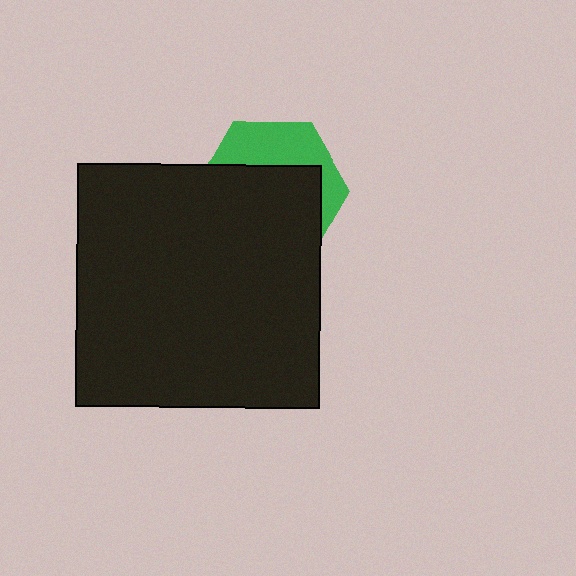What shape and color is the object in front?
The object in front is a black square.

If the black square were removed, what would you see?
You would see the complete green hexagon.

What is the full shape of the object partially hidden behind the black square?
The partially hidden object is a green hexagon.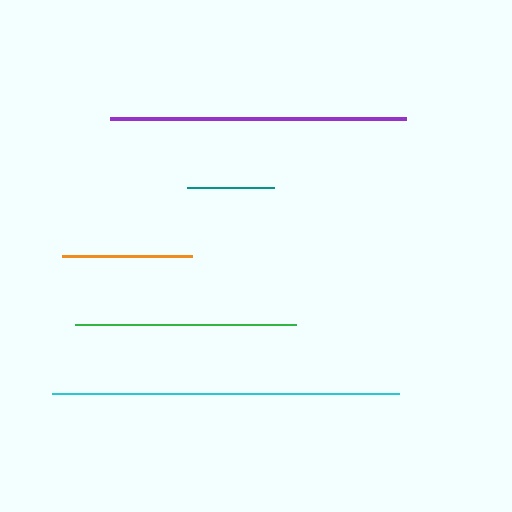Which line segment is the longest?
The cyan line is the longest at approximately 347 pixels.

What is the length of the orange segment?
The orange segment is approximately 130 pixels long.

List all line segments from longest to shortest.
From longest to shortest: cyan, purple, green, orange, teal.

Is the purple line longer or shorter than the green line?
The purple line is longer than the green line.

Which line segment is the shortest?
The teal line is the shortest at approximately 87 pixels.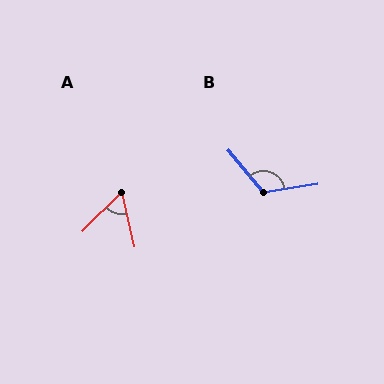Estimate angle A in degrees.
Approximately 58 degrees.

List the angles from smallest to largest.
A (58°), B (121°).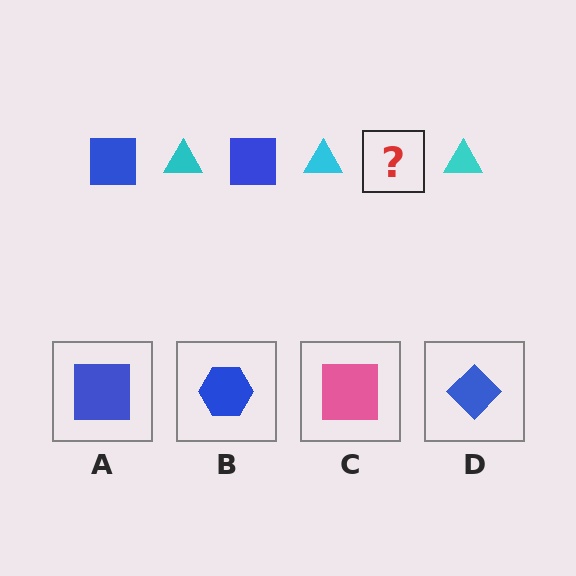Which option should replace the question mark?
Option A.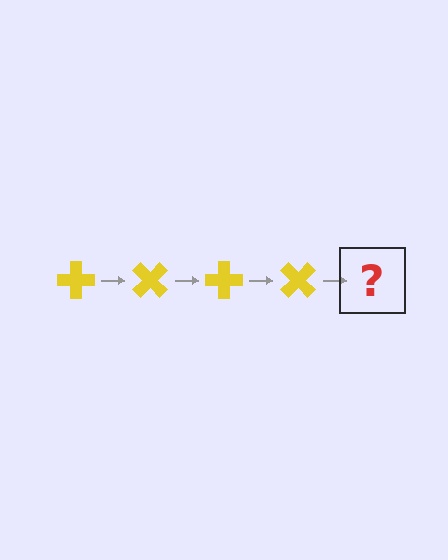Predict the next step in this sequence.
The next step is a yellow cross rotated 180 degrees.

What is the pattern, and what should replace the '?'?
The pattern is that the cross rotates 45 degrees each step. The '?' should be a yellow cross rotated 180 degrees.